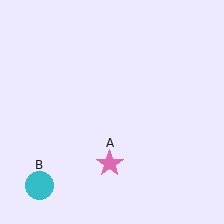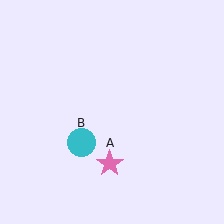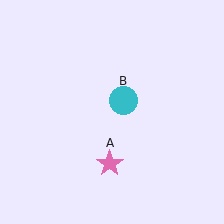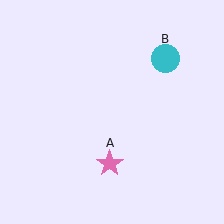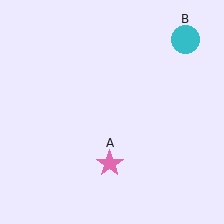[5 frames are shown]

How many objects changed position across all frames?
1 object changed position: cyan circle (object B).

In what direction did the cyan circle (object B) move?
The cyan circle (object B) moved up and to the right.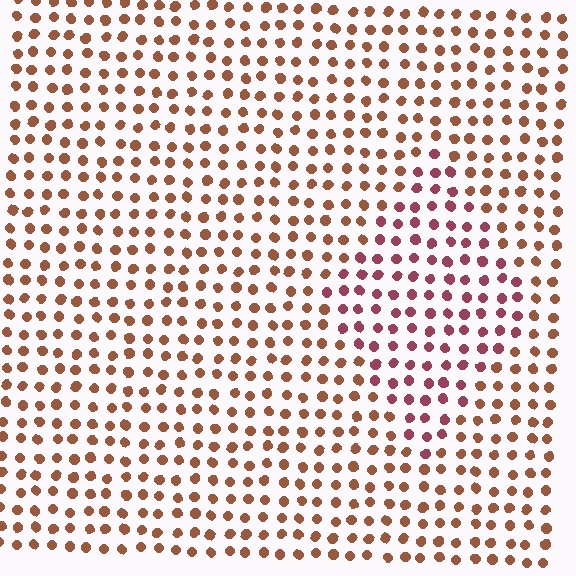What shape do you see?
I see a diamond.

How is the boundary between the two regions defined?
The boundary is defined purely by a slight shift in hue (about 36 degrees). Spacing, size, and orientation are identical on both sides.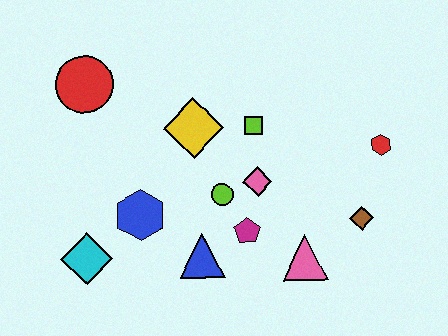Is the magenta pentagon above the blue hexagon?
No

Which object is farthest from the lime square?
The cyan diamond is farthest from the lime square.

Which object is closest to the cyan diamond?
The blue hexagon is closest to the cyan diamond.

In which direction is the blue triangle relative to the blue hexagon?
The blue triangle is to the right of the blue hexagon.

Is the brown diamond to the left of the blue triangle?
No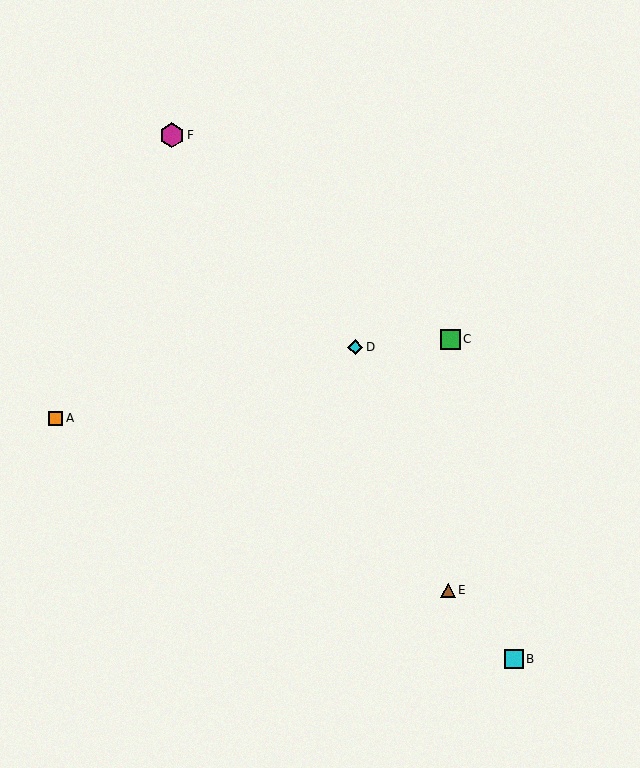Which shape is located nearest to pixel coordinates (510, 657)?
The cyan square (labeled B) at (514, 659) is nearest to that location.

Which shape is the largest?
The magenta hexagon (labeled F) is the largest.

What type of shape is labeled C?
Shape C is a green square.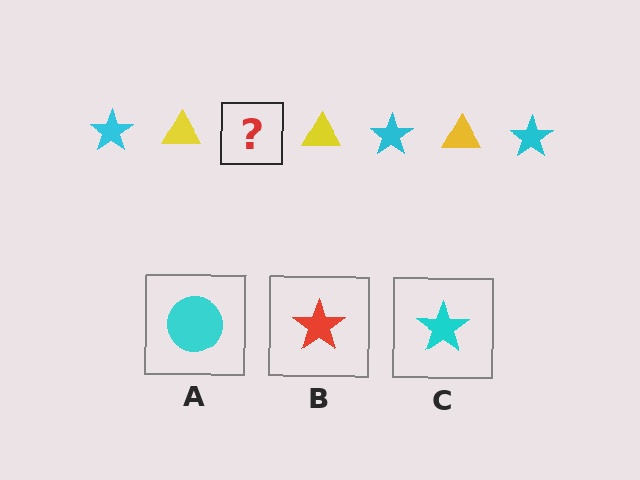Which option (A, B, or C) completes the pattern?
C.